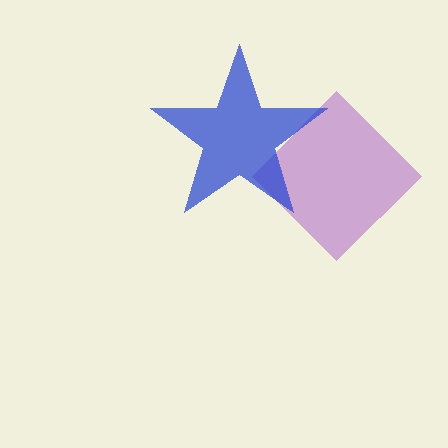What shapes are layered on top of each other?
The layered shapes are: a purple diamond, a blue star.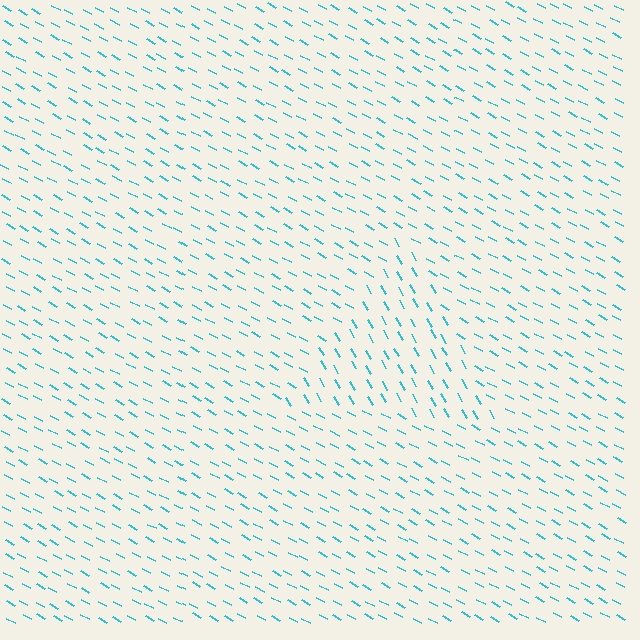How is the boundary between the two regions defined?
The boundary is defined purely by a change in line orientation (approximately 31 degrees difference). All lines are the same color and thickness.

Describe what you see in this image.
The image is filled with small cyan line segments. A triangle region in the image has lines oriented differently from the surrounding lines, creating a visible texture boundary.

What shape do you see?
I see a triangle.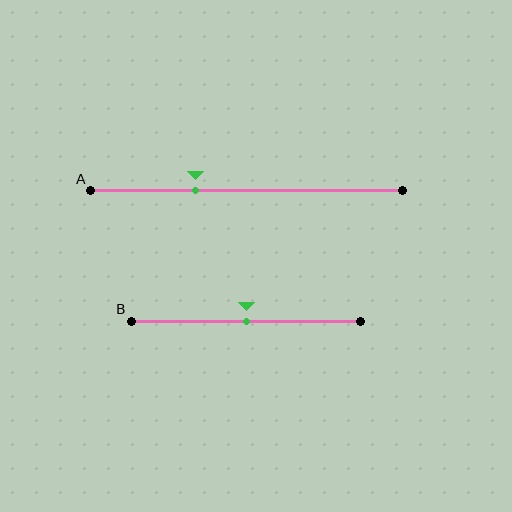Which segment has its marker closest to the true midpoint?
Segment B has its marker closest to the true midpoint.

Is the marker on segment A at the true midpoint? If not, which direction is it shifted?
No, the marker on segment A is shifted to the left by about 16% of the segment length.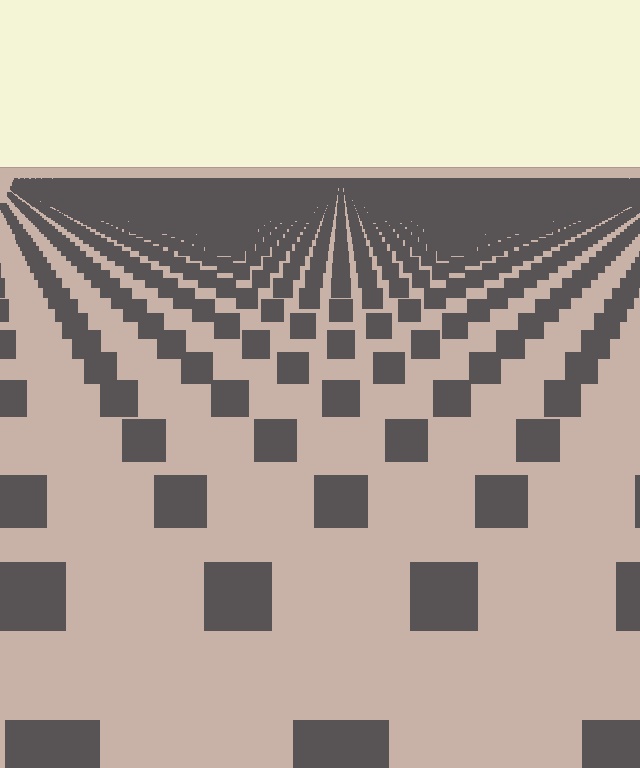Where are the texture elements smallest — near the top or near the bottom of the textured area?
Near the top.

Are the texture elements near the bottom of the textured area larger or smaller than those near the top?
Larger. Near the bottom, elements are closer to the viewer and appear at a bigger on-screen size.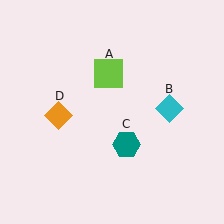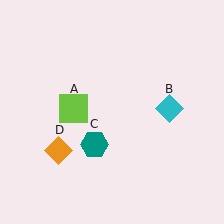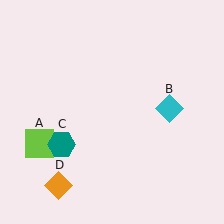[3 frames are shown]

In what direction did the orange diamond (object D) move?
The orange diamond (object D) moved down.